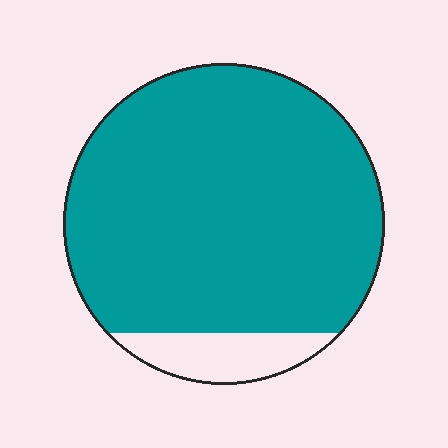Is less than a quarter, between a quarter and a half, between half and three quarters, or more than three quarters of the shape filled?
More than three quarters.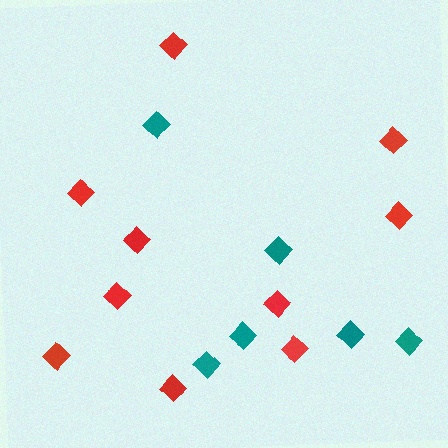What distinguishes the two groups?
There are 2 groups: one group of red diamonds (10) and one group of teal diamonds (6).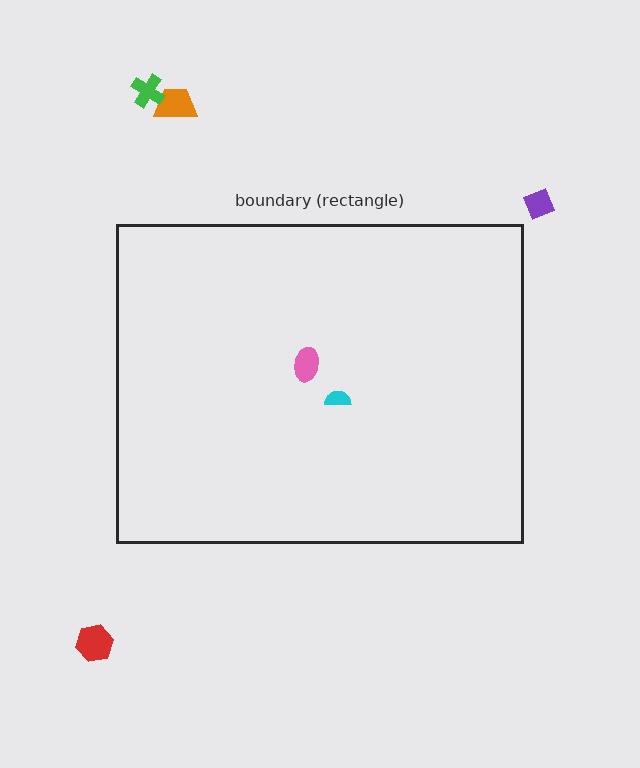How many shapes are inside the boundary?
2 inside, 4 outside.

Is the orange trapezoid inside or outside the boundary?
Outside.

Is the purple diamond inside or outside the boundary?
Outside.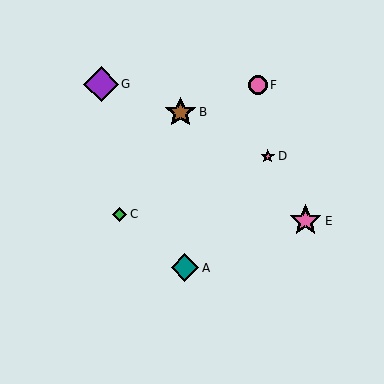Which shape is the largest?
The purple diamond (labeled G) is the largest.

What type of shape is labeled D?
Shape D is a pink star.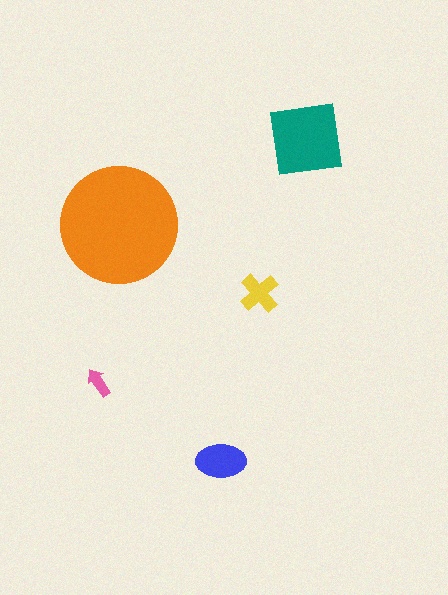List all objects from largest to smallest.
The orange circle, the teal square, the blue ellipse, the yellow cross, the pink arrow.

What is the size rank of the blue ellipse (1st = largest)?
3rd.